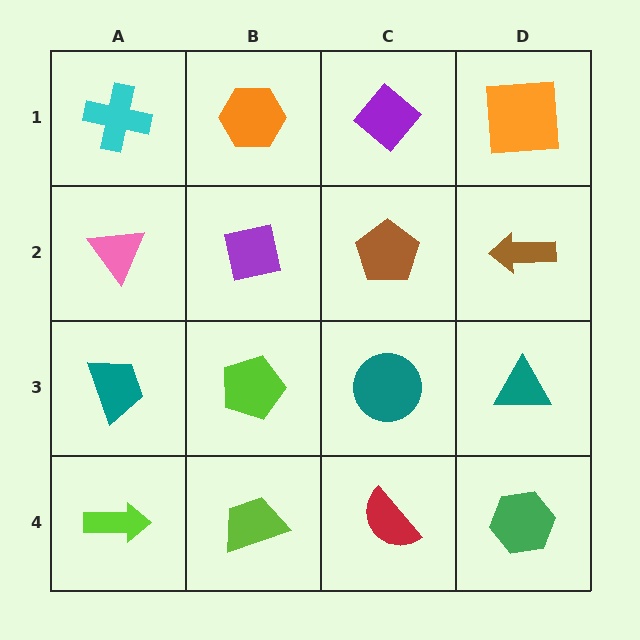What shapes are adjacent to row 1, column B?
A purple square (row 2, column B), a cyan cross (row 1, column A), a purple diamond (row 1, column C).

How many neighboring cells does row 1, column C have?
3.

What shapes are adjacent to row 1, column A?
A pink triangle (row 2, column A), an orange hexagon (row 1, column B).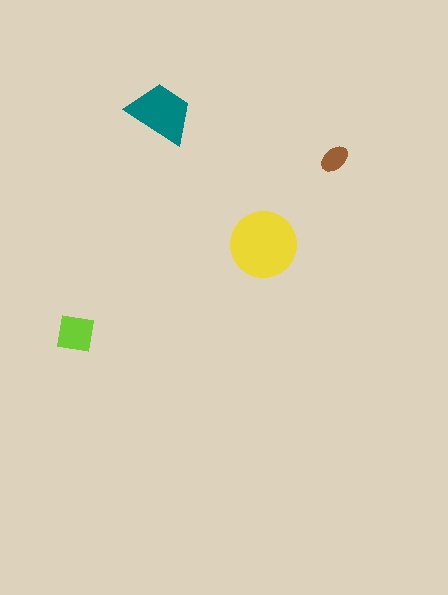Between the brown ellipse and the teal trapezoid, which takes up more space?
The teal trapezoid.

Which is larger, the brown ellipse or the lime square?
The lime square.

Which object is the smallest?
The brown ellipse.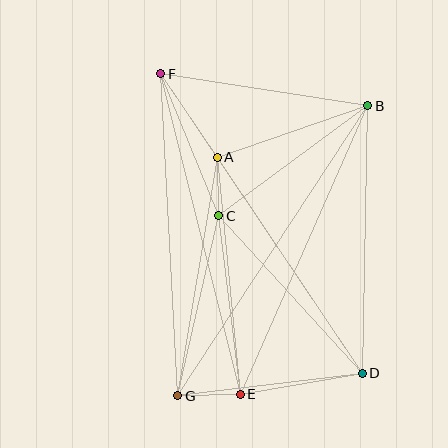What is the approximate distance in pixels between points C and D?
The distance between C and D is approximately 213 pixels.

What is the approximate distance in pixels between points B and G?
The distance between B and G is approximately 347 pixels.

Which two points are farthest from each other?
Points D and F are farthest from each other.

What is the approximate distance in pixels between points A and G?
The distance between A and G is approximately 242 pixels.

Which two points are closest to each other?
Points A and C are closest to each other.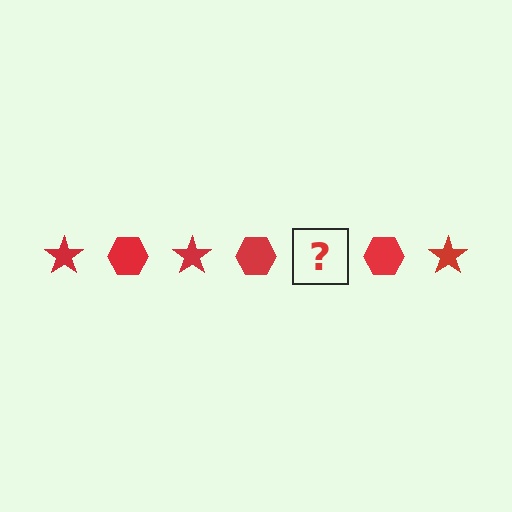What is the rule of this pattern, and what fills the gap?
The rule is that the pattern cycles through star, hexagon shapes in red. The gap should be filled with a red star.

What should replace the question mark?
The question mark should be replaced with a red star.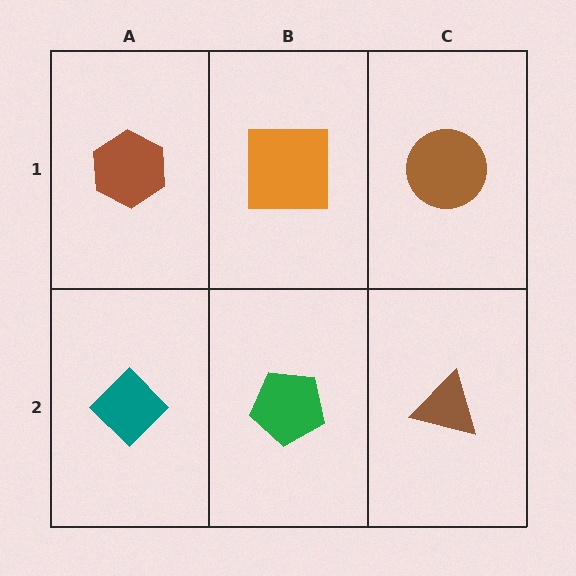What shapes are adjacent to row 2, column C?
A brown circle (row 1, column C), a green pentagon (row 2, column B).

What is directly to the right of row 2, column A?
A green pentagon.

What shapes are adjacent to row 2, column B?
An orange square (row 1, column B), a teal diamond (row 2, column A), a brown triangle (row 2, column C).